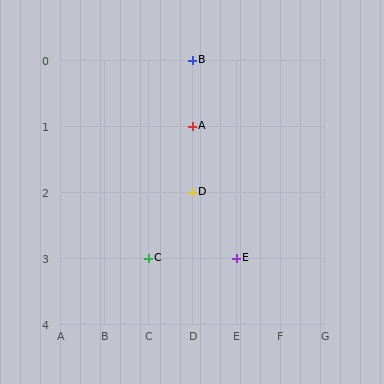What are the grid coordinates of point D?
Point D is at grid coordinates (D, 2).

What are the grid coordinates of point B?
Point B is at grid coordinates (D, 0).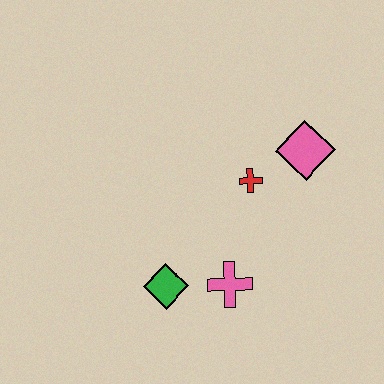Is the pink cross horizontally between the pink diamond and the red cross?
No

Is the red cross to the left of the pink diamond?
Yes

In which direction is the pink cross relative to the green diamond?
The pink cross is to the right of the green diamond.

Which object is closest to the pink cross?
The green diamond is closest to the pink cross.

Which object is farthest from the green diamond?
The pink diamond is farthest from the green diamond.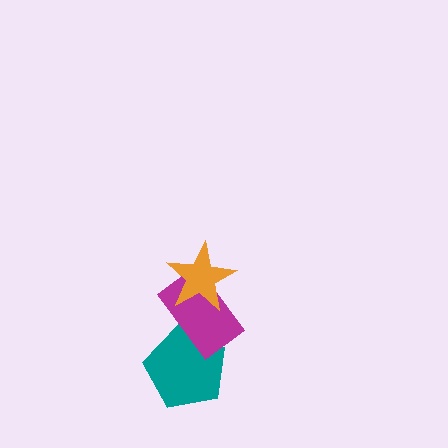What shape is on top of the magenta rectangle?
The orange star is on top of the magenta rectangle.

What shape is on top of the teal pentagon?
The magenta rectangle is on top of the teal pentagon.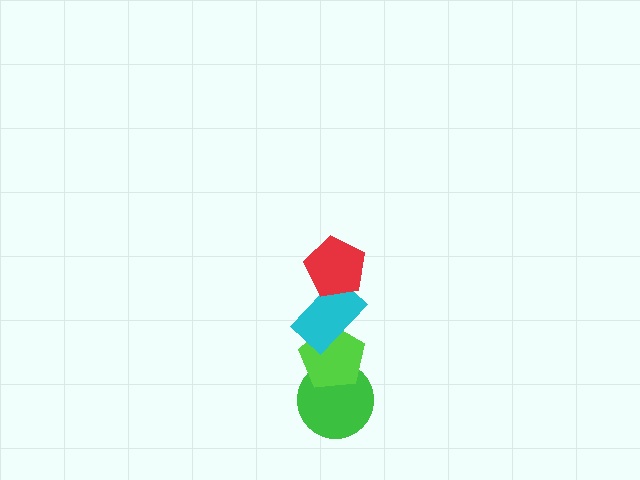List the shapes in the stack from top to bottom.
From top to bottom: the red pentagon, the cyan rectangle, the lime pentagon, the green circle.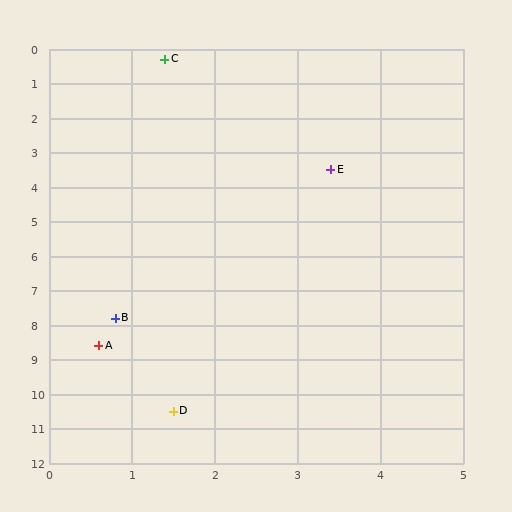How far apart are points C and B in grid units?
Points C and B are about 7.5 grid units apart.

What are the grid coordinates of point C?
Point C is at approximately (1.4, 0.3).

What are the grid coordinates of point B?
Point B is at approximately (0.8, 7.8).